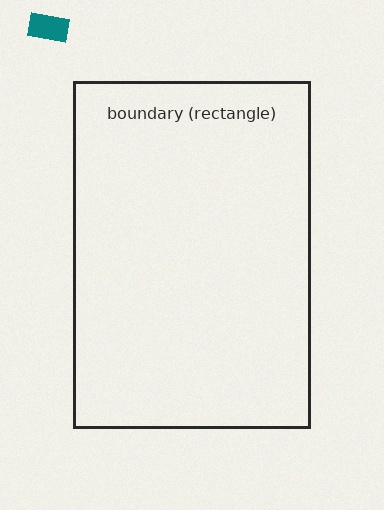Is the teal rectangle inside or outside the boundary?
Outside.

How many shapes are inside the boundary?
0 inside, 1 outside.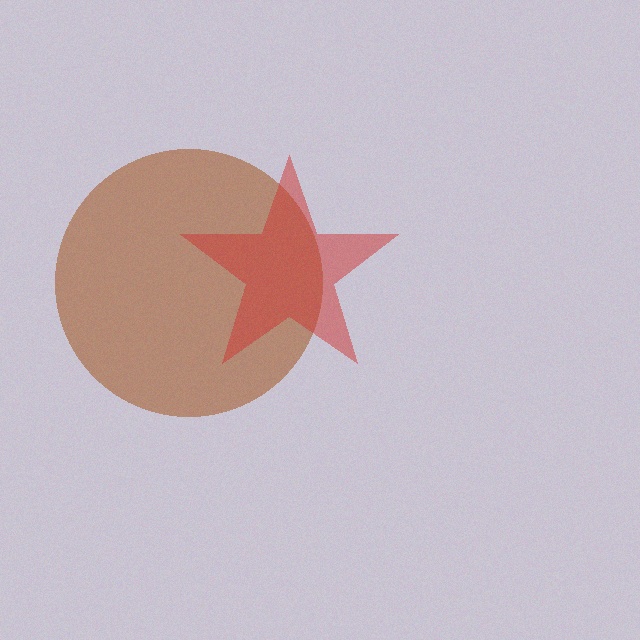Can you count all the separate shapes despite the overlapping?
Yes, there are 2 separate shapes.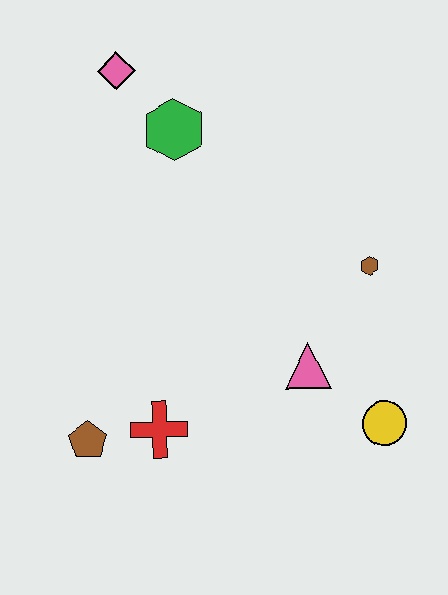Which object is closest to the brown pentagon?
The red cross is closest to the brown pentagon.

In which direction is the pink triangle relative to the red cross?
The pink triangle is to the right of the red cross.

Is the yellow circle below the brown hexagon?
Yes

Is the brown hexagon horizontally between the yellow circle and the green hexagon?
Yes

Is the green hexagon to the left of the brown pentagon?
No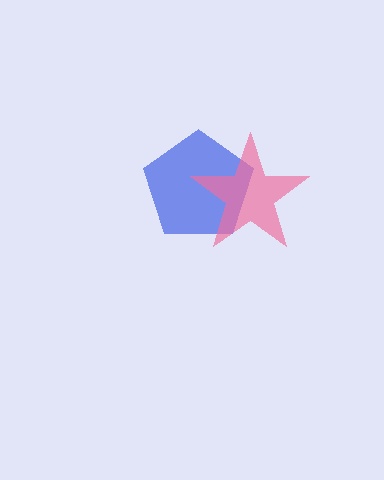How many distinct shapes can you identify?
There are 2 distinct shapes: a blue pentagon, a pink star.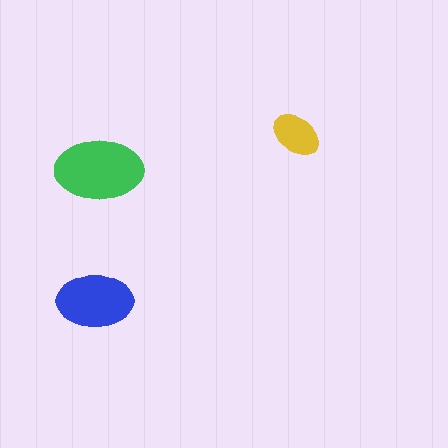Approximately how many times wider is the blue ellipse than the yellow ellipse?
About 1.5 times wider.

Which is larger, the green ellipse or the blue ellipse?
The green one.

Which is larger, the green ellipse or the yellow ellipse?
The green one.